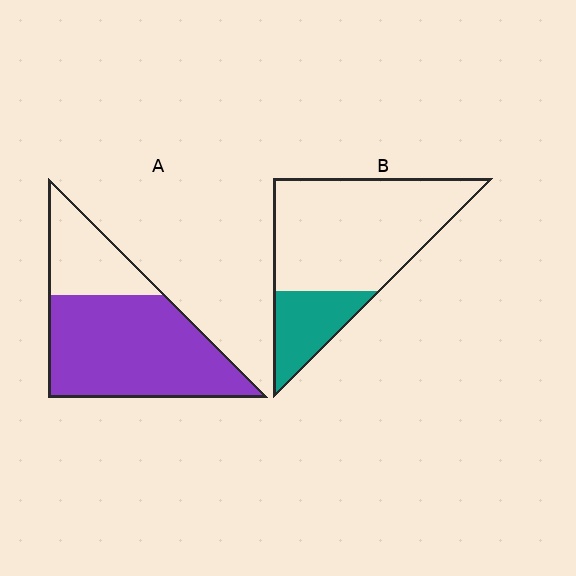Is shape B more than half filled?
No.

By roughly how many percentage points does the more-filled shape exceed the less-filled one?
By roughly 50 percentage points (A over B).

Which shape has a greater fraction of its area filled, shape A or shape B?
Shape A.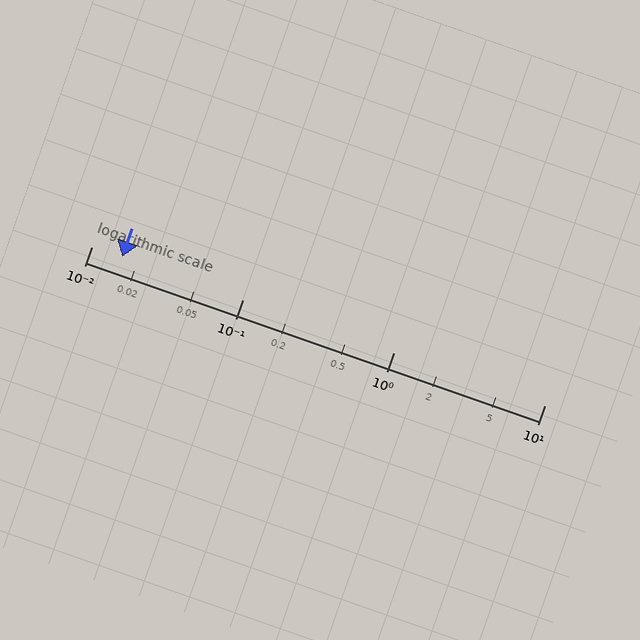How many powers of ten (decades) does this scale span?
The scale spans 3 decades, from 0.01 to 10.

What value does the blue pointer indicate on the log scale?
The pointer indicates approximately 0.016.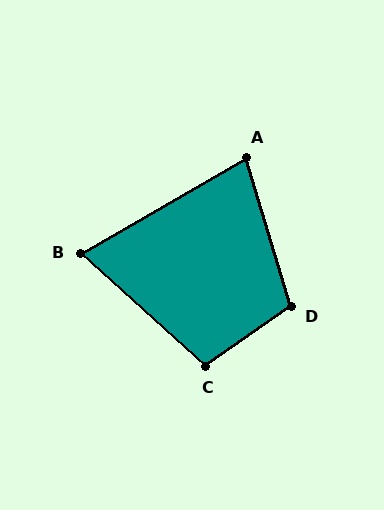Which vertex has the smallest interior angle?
B, at approximately 72 degrees.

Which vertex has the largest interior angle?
D, at approximately 108 degrees.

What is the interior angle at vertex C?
Approximately 103 degrees (obtuse).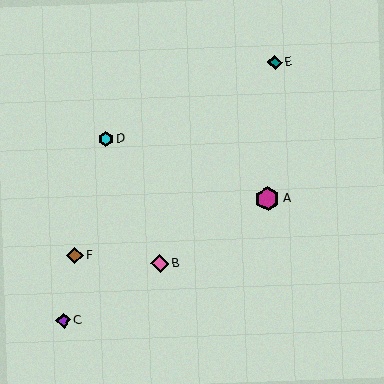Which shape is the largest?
The magenta hexagon (labeled A) is the largest.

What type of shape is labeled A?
Shape A is a magenta hexagon.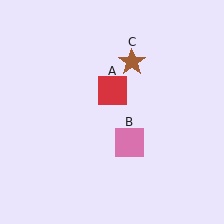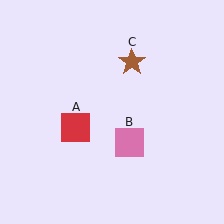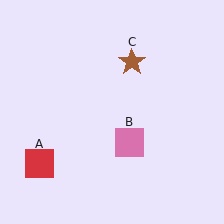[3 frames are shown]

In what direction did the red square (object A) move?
The red square (object A) moved down and to the left.